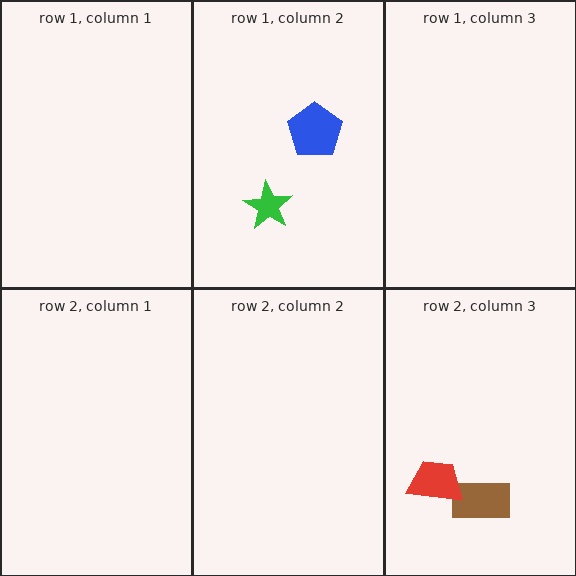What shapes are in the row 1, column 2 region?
The blue pentagon, the green star.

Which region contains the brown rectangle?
The row 2, column 3 region.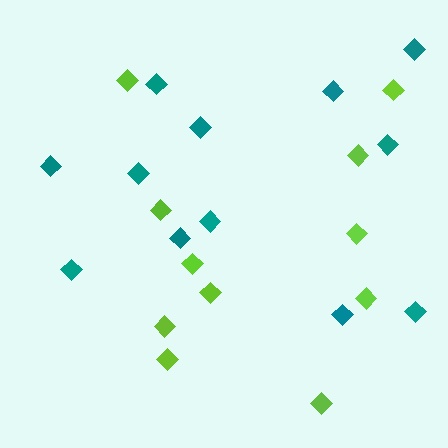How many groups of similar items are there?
There are 2 groups: one group of teal diamonds (12) and one group of lime diamonds (11).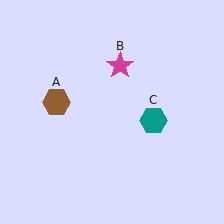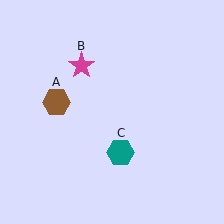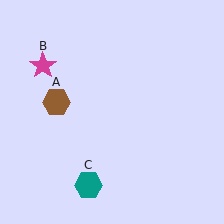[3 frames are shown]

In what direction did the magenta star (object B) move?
The magenta star (object B) moved left.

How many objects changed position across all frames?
2 objects changed position: magenta star (object B), teal hexagon (object C).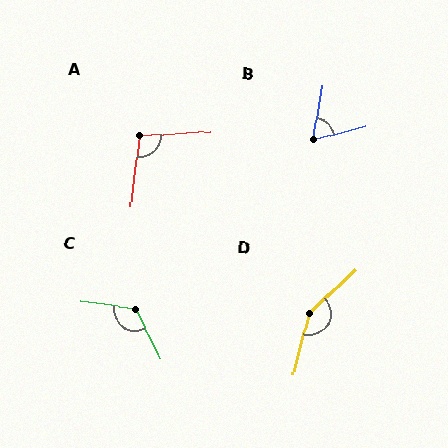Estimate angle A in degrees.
Approximately 100 degrees.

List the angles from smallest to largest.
B (65°), A (100°), C (125°), D (148°).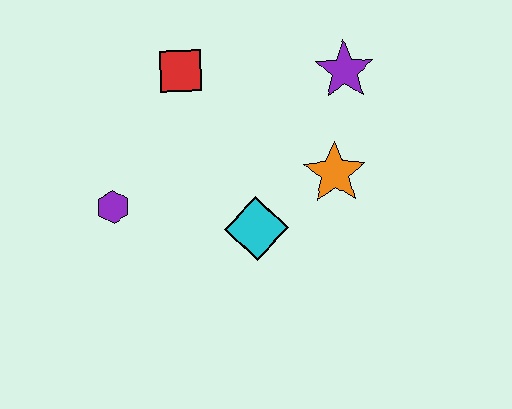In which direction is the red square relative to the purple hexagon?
The red square is above the purple hexagon.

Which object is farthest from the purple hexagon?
The purple star is farthest from the purple hexagon.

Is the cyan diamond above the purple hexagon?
No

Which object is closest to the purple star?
The orange star is closest to the purple star.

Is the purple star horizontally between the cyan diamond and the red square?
No